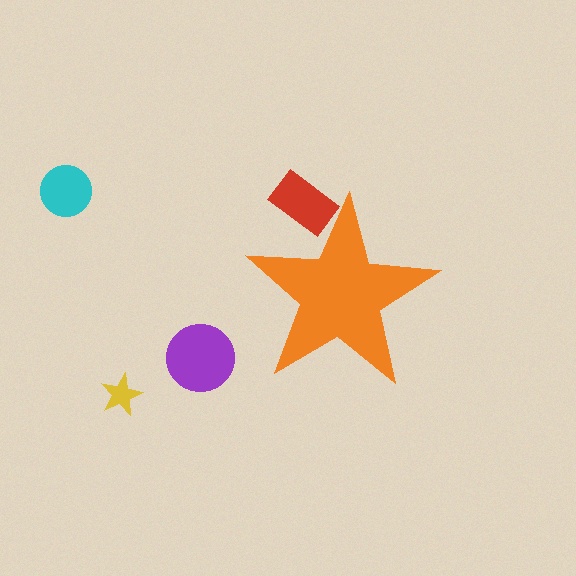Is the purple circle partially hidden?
No, the purple circle is fully visible.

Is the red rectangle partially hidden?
Yes, the red rectangle is partially hidden behind the orange star.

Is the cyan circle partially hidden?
No, the cyan circle is fully visible.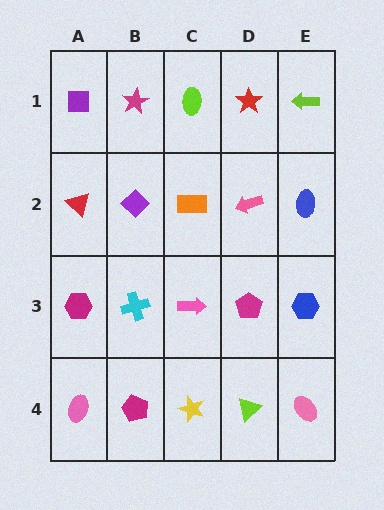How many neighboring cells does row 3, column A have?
3.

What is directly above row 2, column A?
A purple square.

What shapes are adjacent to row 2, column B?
A magenta star (row 1, column B), a cyan cross (row 3, column B), a red triangle (row 2, column A), an orange rectangle (row 2, column C).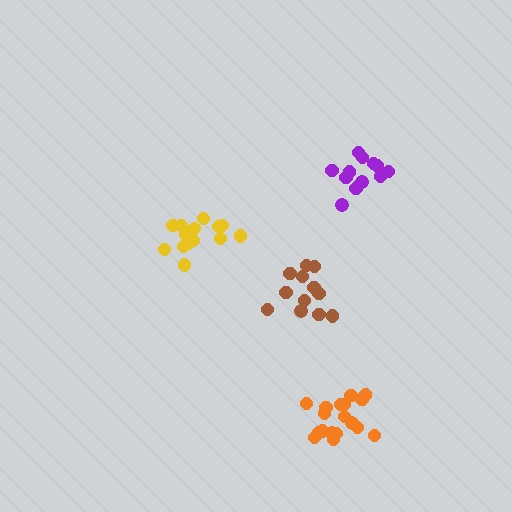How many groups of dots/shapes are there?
There are 4 groups.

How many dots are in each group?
Group 1: 13 dots, Group 2: 17 dots, Group 3: 18 dots, Group 4: 13 dots (61 total).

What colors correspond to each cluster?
The clusters are colored: brown, yellow, orange, purple.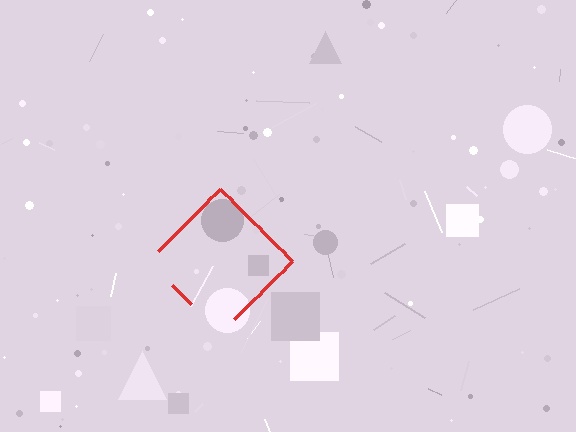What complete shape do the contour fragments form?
The contour fragments form a diamond.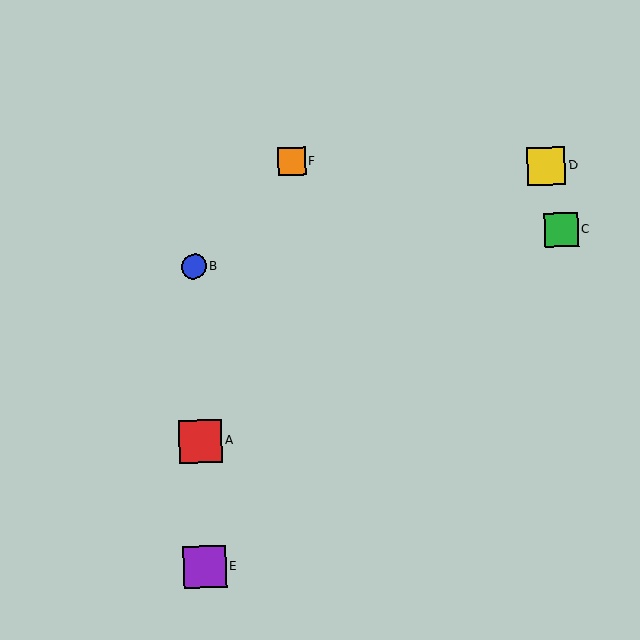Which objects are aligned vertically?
Objects A, B, E are aligned vertically.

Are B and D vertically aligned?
No, B is at x≈194 and D is at x≈546.